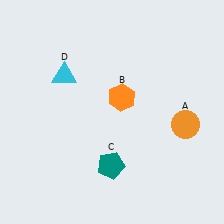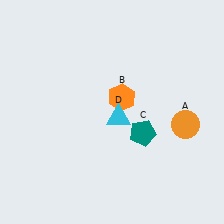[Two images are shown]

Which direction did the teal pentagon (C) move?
The teal pentagon (C) moved up.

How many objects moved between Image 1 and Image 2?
2 objects moved between the two images.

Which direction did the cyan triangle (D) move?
The cyan triangle (D) moved right.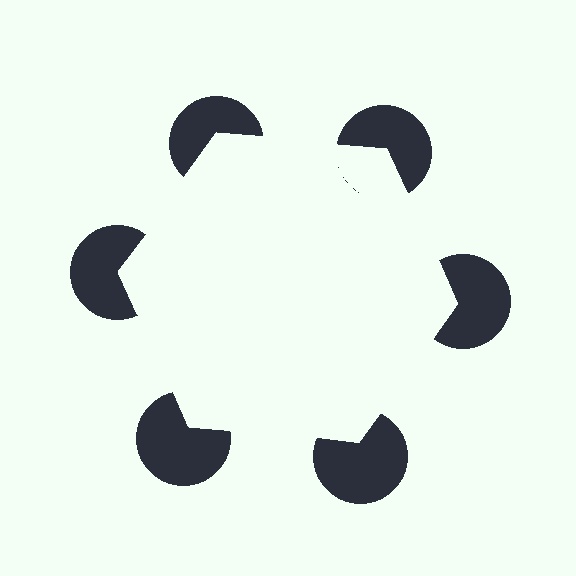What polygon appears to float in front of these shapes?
An illusory hexagon — its edges are inferred from the aligned wedge cuts in the pac-man discs, not physically drawn.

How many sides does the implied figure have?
6 sides.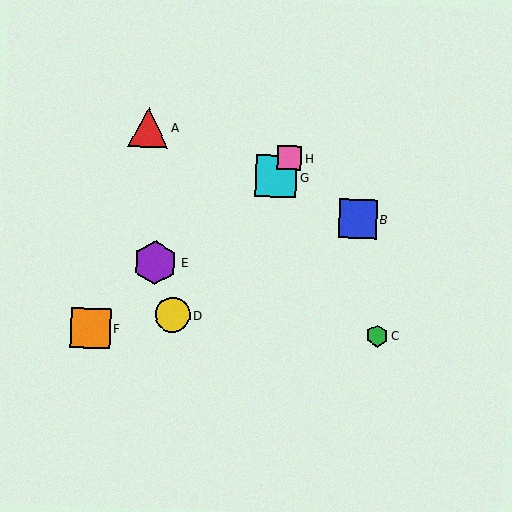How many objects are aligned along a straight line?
3 objects (D, G, H) are aligned along a straight line.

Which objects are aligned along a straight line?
Objects D, G, H are aligned along a straight line.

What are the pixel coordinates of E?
Object E is at (155, 262).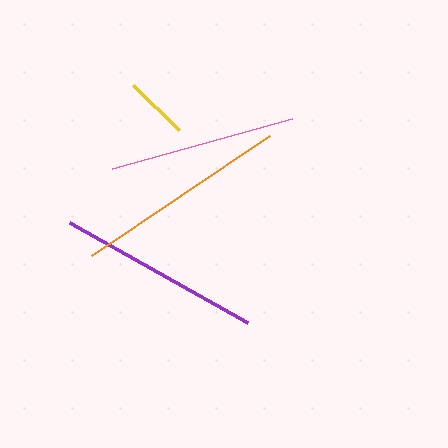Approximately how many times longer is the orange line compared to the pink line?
The orange line is approximately 1.2 times the length of the pink line.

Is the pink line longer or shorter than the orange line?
The orange line is longer than the pink line.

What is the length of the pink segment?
The pink segment is approximately 186 pixels long.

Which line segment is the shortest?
The yellow line is the shortest at approximately 64 pixels.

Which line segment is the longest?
The orange line is the longest at approximately 215 pixels.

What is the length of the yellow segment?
The yellow segment is approximately 64 pixels long.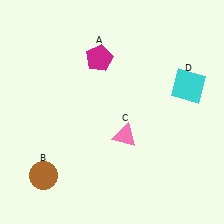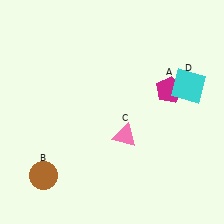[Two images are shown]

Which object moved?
The magenta pentagon (A) moved right.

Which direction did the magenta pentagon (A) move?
The magenta pentagon (A) moved right.